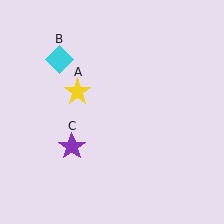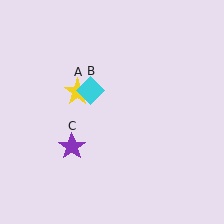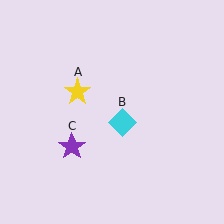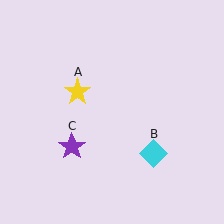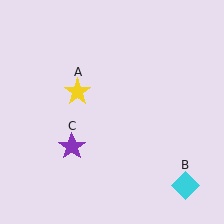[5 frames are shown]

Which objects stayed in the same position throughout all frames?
Yellow star (object A) and purple star (object C) remained stationary.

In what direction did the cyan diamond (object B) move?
The cyan diamond (object B) moved down and to the right.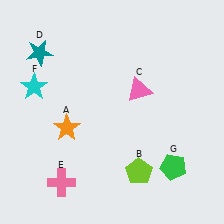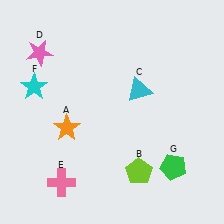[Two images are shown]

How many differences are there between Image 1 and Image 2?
There are 2 differences between the two images.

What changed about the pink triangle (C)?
In Image 1, C is pink. In Image 2, it changed to cyan.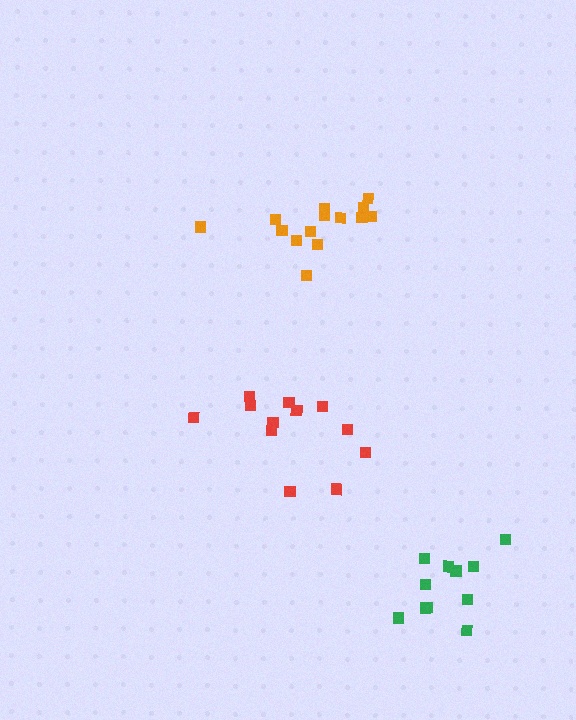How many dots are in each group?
Group 1: 11 dots, Group 2: 14 dots, Group 3: 12 dots (37 total).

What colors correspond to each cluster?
The clusters are colored: green, orange, red.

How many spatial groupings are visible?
There are 3 spatial groupings.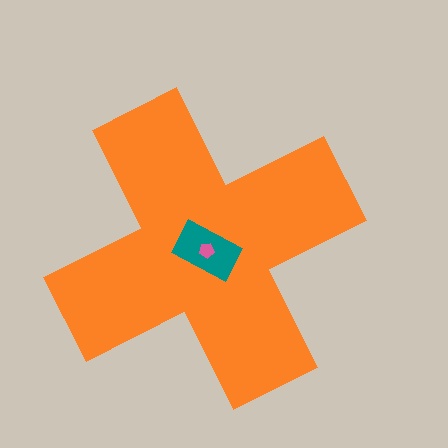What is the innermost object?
The pink pentagon.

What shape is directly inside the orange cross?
The teal rectangle.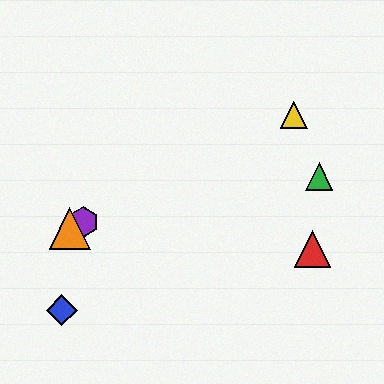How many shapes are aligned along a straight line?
3 shapes (the yellow triangle, the purple hexagon, the orange triangle) are aligned along a straight line.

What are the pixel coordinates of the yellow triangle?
The yellow triangle is at (294, 115).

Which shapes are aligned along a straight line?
The yellow triangle, the purple hexagon, the orange triangle are aligned along a straight line.